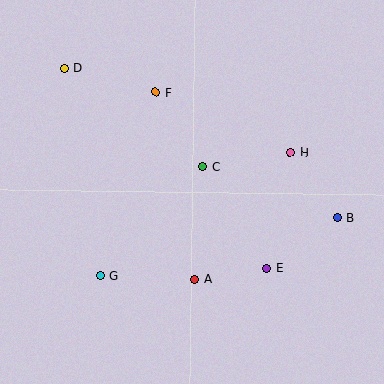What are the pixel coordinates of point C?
Point C is at (203, 167).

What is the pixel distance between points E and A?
The distance between E and A is 73 pixels.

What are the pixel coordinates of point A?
Point A is at (195, 279).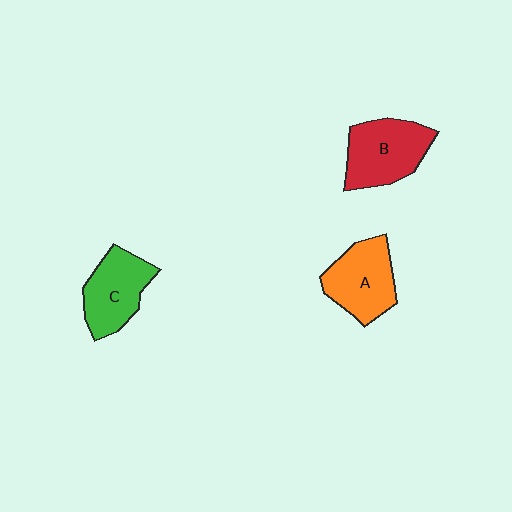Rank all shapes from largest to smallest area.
From largest to smallest: B (red), A (orange), C (green).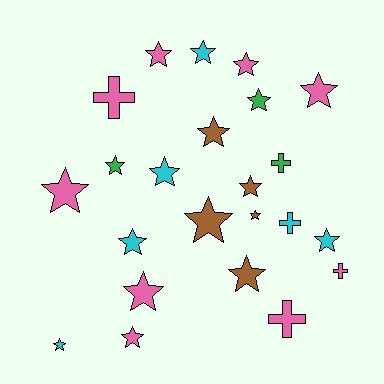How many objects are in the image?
There are 23 objects.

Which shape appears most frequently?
Star, with 18 objects.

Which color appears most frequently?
Pink, with 9 objects.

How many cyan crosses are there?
There is 1 cyan cross.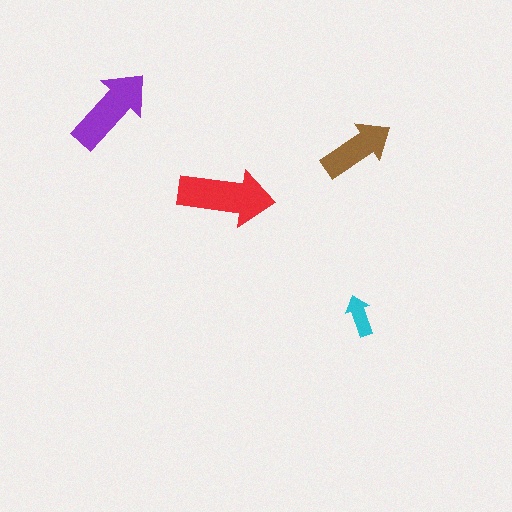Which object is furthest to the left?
The purple arrow is leftmost.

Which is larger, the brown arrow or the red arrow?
The red one.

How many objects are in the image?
There are 4 objects in the image.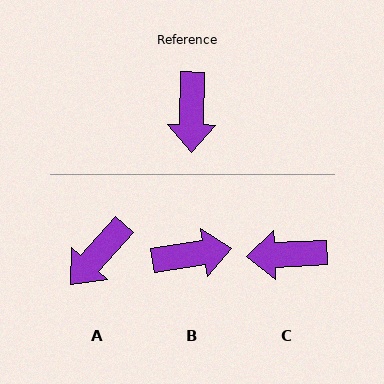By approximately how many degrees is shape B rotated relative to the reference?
Approximately 100 degrees counter-clockwise.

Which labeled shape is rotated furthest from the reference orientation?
B, about 100 degrees away.